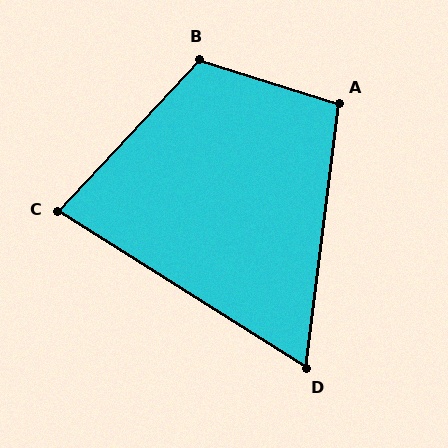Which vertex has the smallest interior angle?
D, at approximately 65 degrees.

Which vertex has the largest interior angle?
B, at approximately 115 degrees.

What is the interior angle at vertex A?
Approximately 101 degrees (obtuse).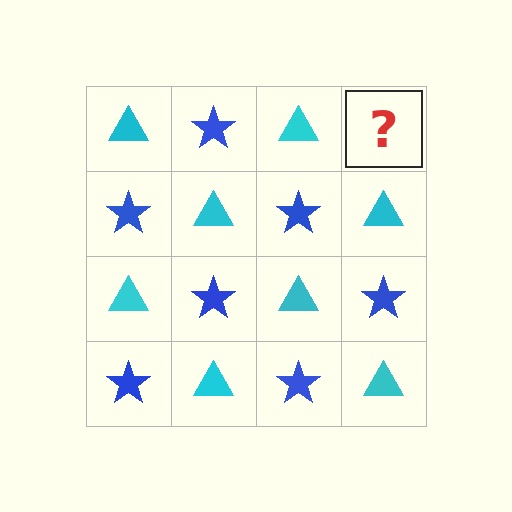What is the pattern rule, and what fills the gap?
The rule is that it alternates cyan triangle and blue star in a checkerboard pattern. The gap should be filled with a blue star.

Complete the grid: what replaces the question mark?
The question mark should be replaced with a blue star.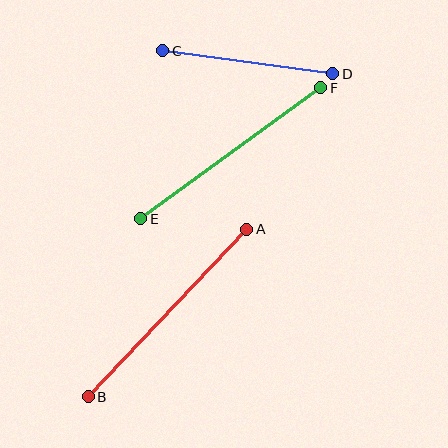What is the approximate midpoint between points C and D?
The midpoint is at approximately (248, 62) pixels.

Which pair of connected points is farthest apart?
Points A and B are farthest apart.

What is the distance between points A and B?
The distance is approximately 231 pixels.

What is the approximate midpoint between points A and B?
The midpoint is at approximately (168, 313) pixels.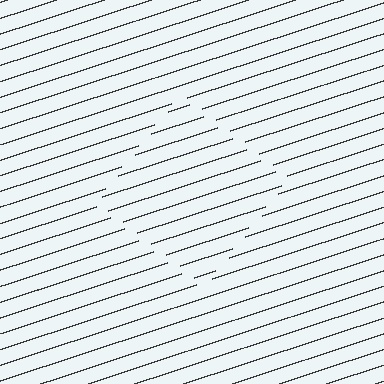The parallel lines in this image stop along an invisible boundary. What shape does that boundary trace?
An illusory square. The interior of the shape contains the same grating, shifted by half a period — the contour is defined by the phase discontinuity where line-ends from the inner and outer gratings abut.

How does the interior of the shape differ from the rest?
The interior of the shape contains the same grating, shifted by half a period — the contour is defined by the phase discontinuity where line-ends from the inner and outer gratings abut.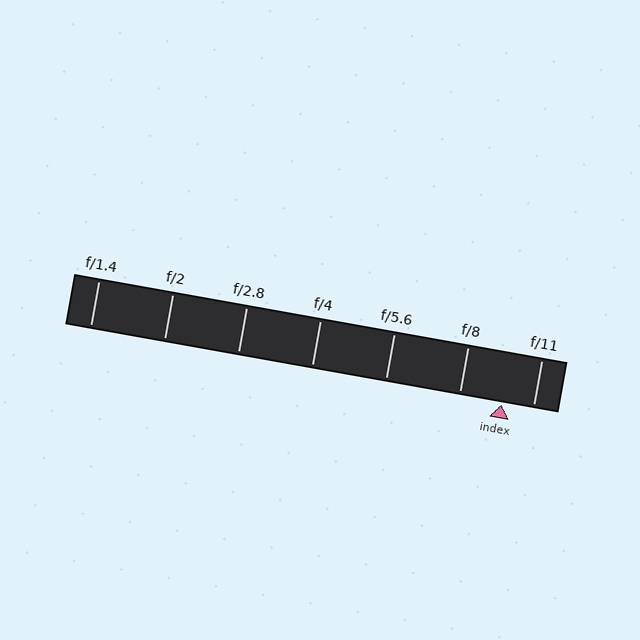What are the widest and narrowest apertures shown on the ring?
The widest aperture shown is f/1.4 and the narrowest is f/11.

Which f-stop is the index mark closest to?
The index mark is closest to f/11.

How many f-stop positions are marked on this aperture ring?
There are 7 f-stop positions marked.